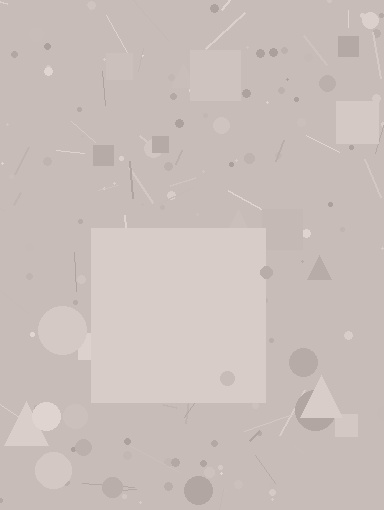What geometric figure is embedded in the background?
A square is embedded in the background.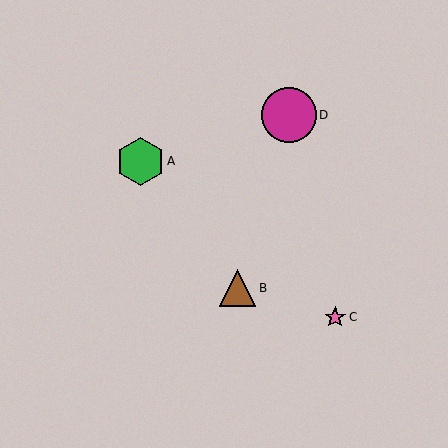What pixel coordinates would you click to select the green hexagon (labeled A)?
Click at (140, 161) to select the green hexagon A.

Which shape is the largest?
The magenta circle (labeled D) is the largest.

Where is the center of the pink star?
The center of the pink star is at (335, 317).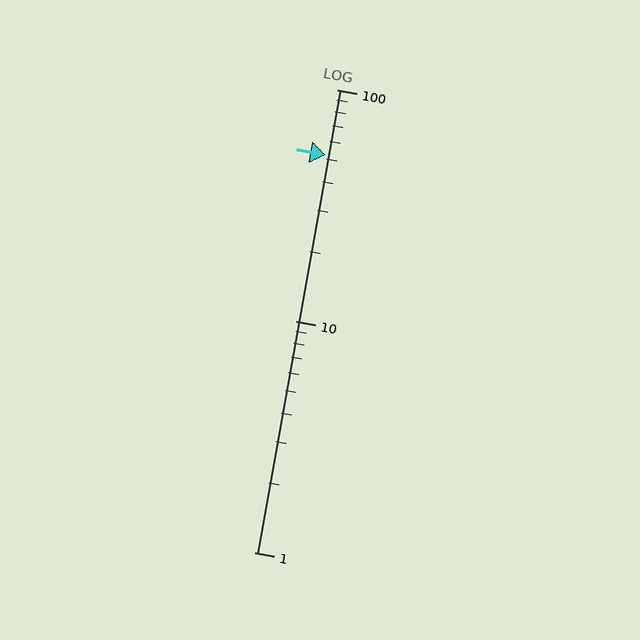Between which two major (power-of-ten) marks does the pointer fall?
The pointer is between 10 and 100.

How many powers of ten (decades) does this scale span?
The scale spans 2 decades, from 1 to 100.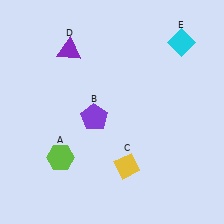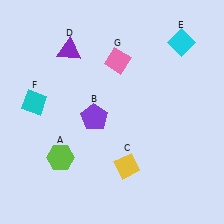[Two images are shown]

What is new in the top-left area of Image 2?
A cyan diamond (F) was added in the top-left area of Image 2.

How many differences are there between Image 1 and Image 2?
There are 2 differences between the two images.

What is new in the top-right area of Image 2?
A pink diamond (G) was added in the top-right area of Image 2.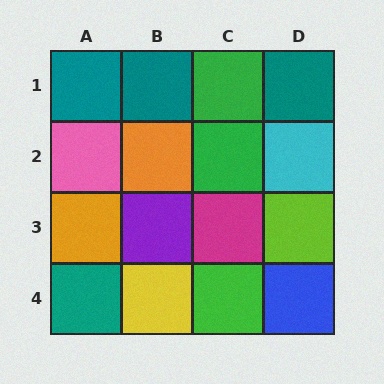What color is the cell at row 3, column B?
Purple.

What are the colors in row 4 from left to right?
Teal, yellow, green, blue.